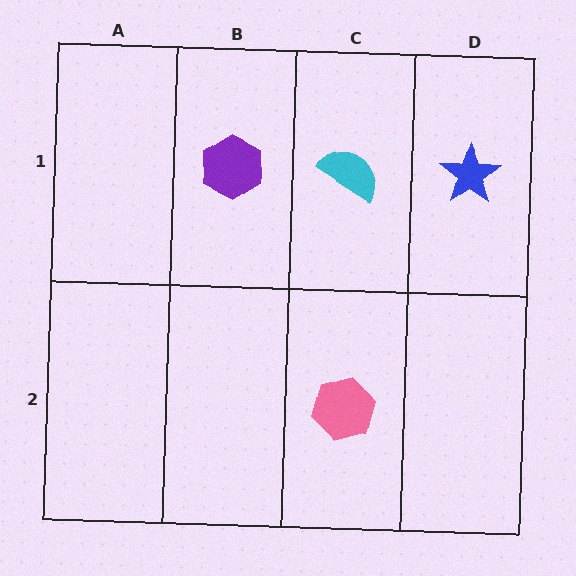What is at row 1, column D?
A blue star.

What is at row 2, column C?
A pink hexagon.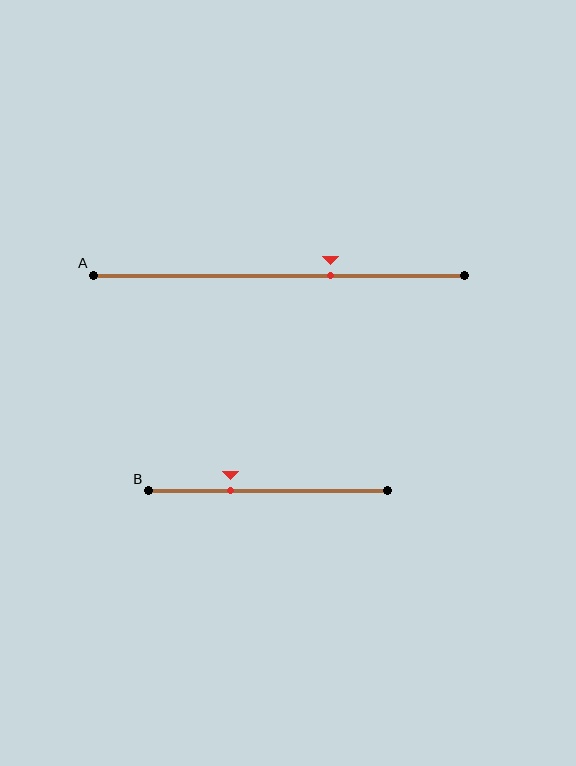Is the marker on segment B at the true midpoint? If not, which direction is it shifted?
No, the marker on segment B is shifted to the left by about 15% of the segment length.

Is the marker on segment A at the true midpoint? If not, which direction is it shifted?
No, the marker on segment A is shifted to the right by about 14% of the segment length.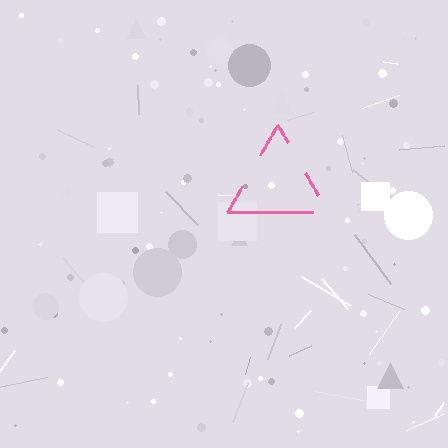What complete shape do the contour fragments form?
The contour fragments form a triangle.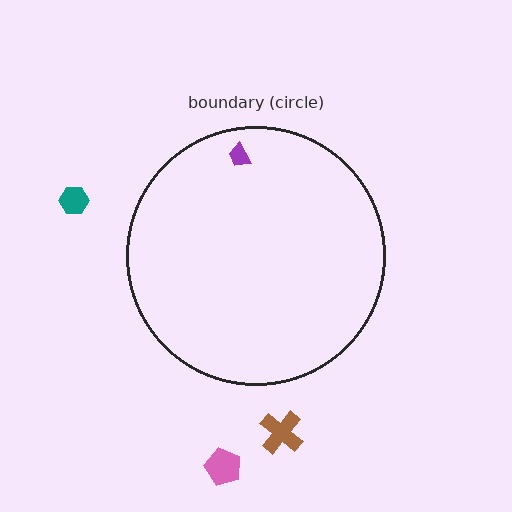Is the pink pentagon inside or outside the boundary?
Outside.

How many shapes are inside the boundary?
1 inside, 3 outside.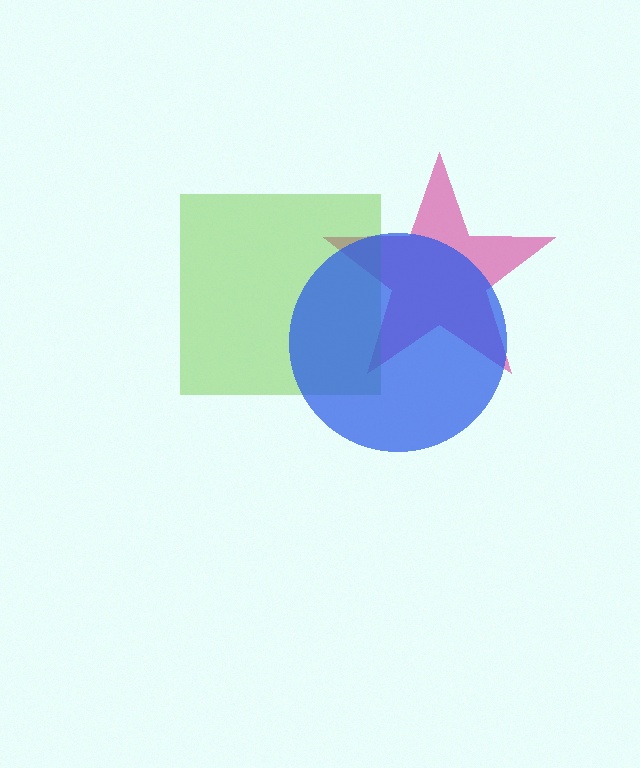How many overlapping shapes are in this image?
There are 3 overlapping shapes in the image.